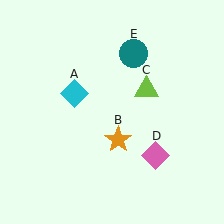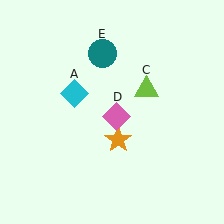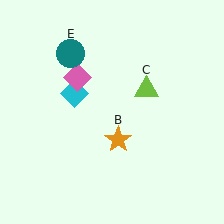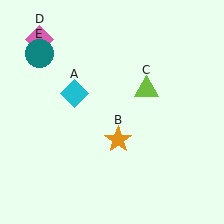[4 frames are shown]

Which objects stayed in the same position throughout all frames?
Cyan diamond (object A) and orange star (object B) and lime triangle (object C) remained stationary.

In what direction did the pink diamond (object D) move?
The pink diamond (object D) moved up and to the left.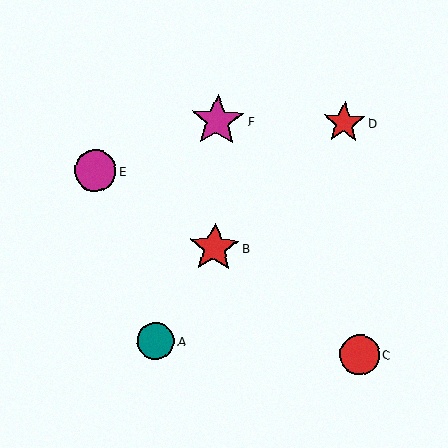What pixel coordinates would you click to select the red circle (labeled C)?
Click at (360, 355) to select the red circle C.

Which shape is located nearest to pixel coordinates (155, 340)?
The teal circle (labeled A) at (156, 341) is nearest to that location.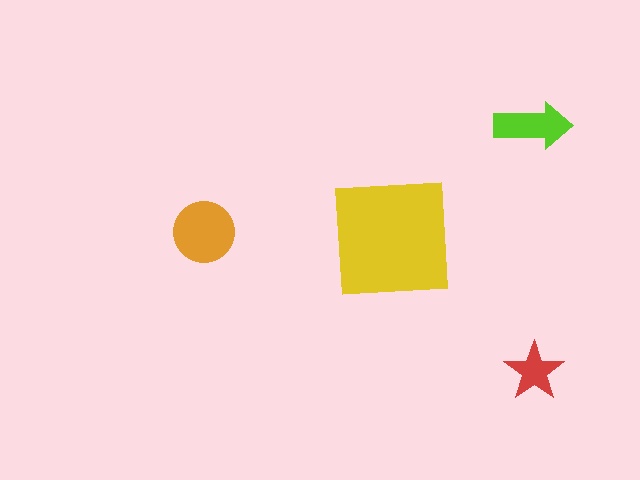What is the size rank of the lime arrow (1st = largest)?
3rd.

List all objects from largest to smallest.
The yellow square, the orange circle, the lime arrow, the red star.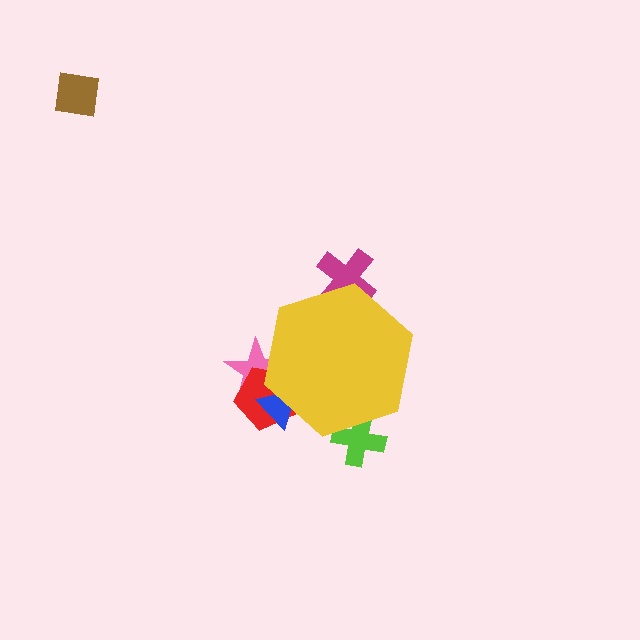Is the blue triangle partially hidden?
Yes, the blue triangle is partially hidden behind the yellow hexagon.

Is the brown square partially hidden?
No, the brown square is fully visible.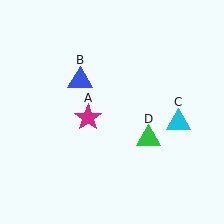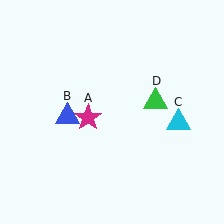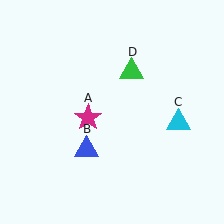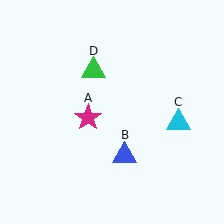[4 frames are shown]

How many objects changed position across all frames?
2 objects changed position: blue triangle (object B), green triangle (object D).